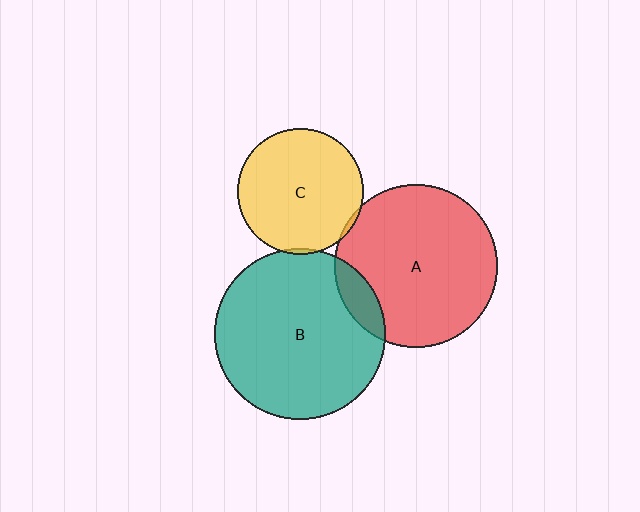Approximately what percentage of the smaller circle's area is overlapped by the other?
Approximately 5%.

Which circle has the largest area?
Circle B (teal).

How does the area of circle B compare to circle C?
Approximately 1.8 times.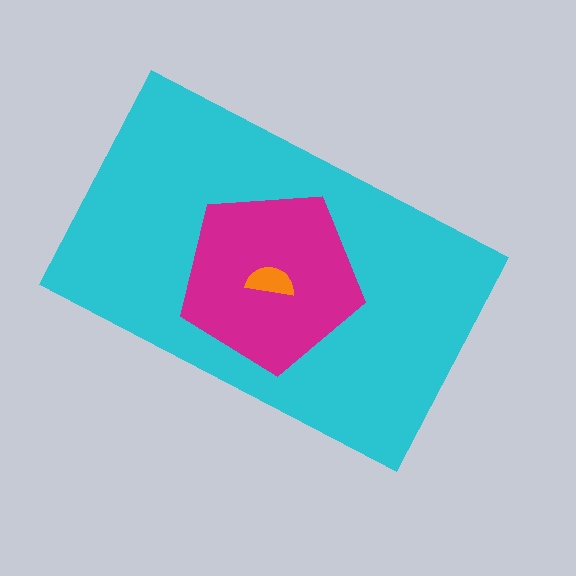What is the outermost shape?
The cyan rectangle.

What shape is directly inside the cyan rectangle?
The magenta pentagon.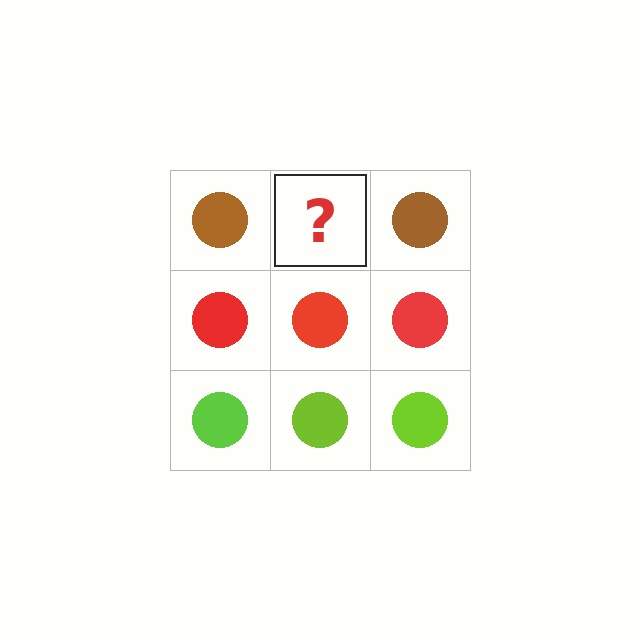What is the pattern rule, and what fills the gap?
The rule is that each row has a consistent color. The gap should be filled with a brown circle.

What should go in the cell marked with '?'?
The missing cell should contain a brown circle.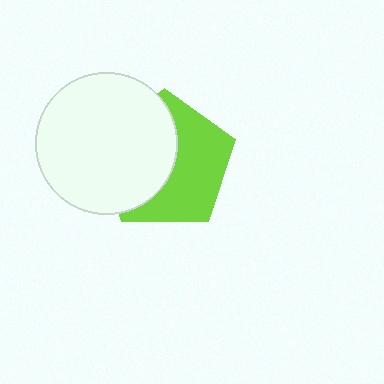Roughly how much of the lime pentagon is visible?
About half of it is visible (roughly 51%).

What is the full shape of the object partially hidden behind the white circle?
The partially hidden object is a lime pentagon.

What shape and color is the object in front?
The object in front is a white circle.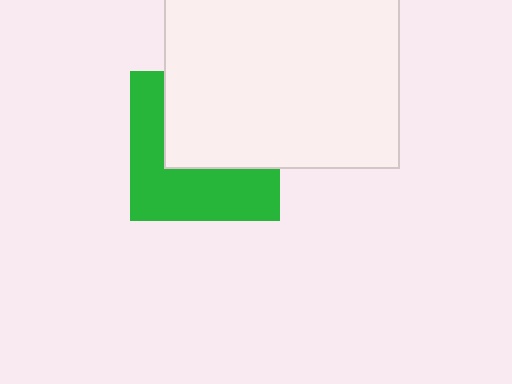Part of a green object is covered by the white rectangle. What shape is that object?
It is a square.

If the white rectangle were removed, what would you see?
You would see the complete green square.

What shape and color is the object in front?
The object in front is a white rectangle.